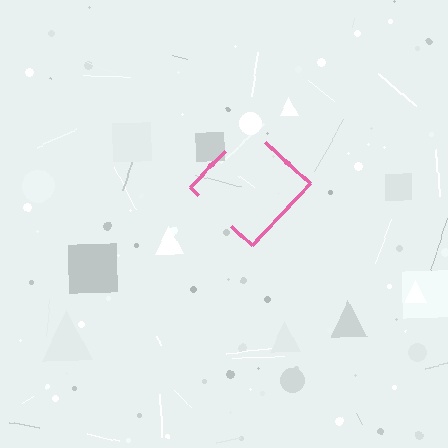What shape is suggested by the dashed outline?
The dashed outline suggests a diamond.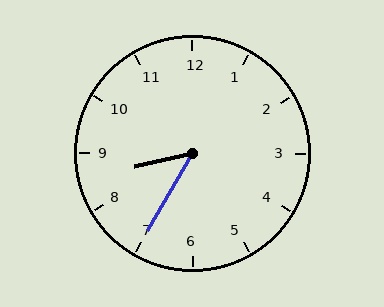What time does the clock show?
8:35.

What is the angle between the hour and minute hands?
Approximately 48 degrees.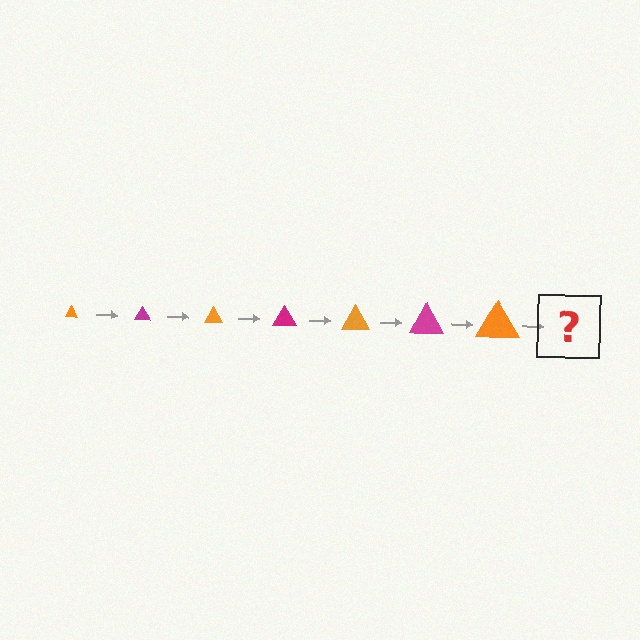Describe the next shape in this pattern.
It should be a magenta triangle, larger than the previous one.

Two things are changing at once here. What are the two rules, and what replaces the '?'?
The two rules are that the triangle grows larger each step and the color cycles through orange and magenta. The '?' should be a magenta triangle, larger than the previous one.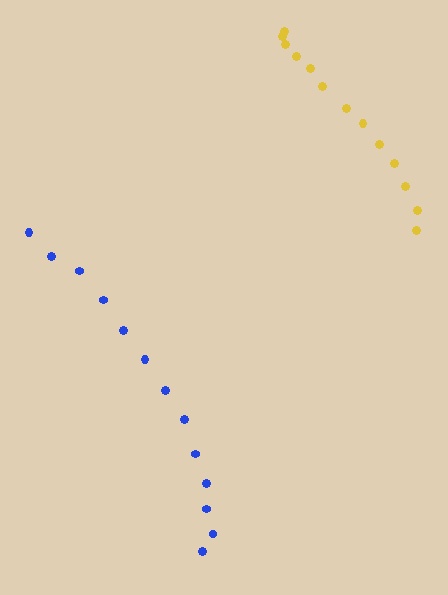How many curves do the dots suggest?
There are 2 distinct paths.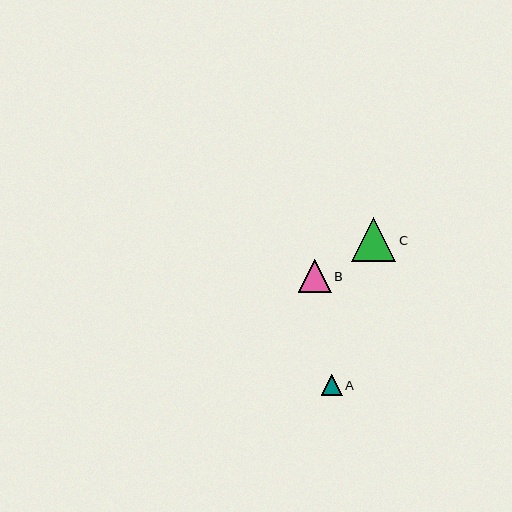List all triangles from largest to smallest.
From largest to smallest: C, B, A.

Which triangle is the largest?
Triangle C is the largest with a size of approximately 44 pixels.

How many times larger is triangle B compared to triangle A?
Triangle B is approximately 1.6 times the size of triangle A.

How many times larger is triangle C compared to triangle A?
Triangle C is approximately 2.1 times the size of triangle A.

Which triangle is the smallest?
Triangle A is the smallest with a size of approximately 21 pixels.